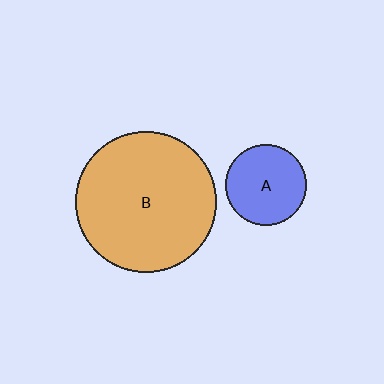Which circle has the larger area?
Circle B (orange).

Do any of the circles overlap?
No, none of the circles overlap.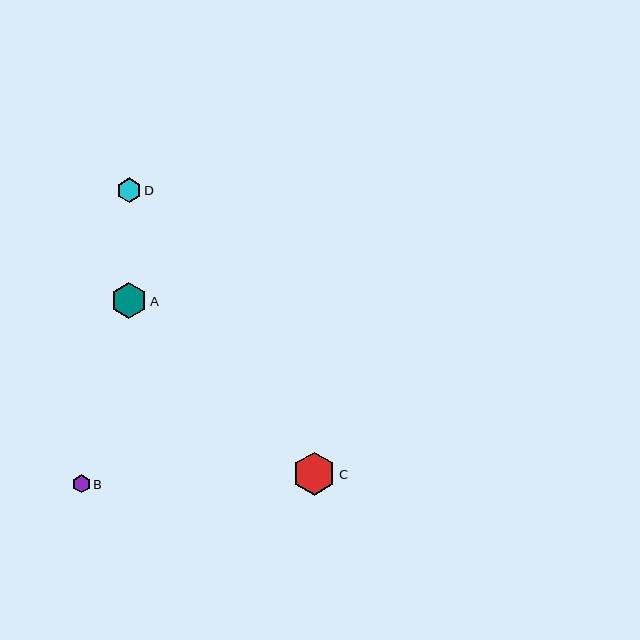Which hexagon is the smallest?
Hexagon B is the smallest with a size of approximately 18 pixels.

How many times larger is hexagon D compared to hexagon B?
Hexagon D is approximately 1.4 times the size of hexagon B.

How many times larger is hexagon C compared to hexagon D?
Hexagon C is approximately 1.8 times the size of hexagon D.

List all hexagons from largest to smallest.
From largest to smallest: C, A, D, B.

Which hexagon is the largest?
Hexagon C is the largest with a size of approximately 43 pixels.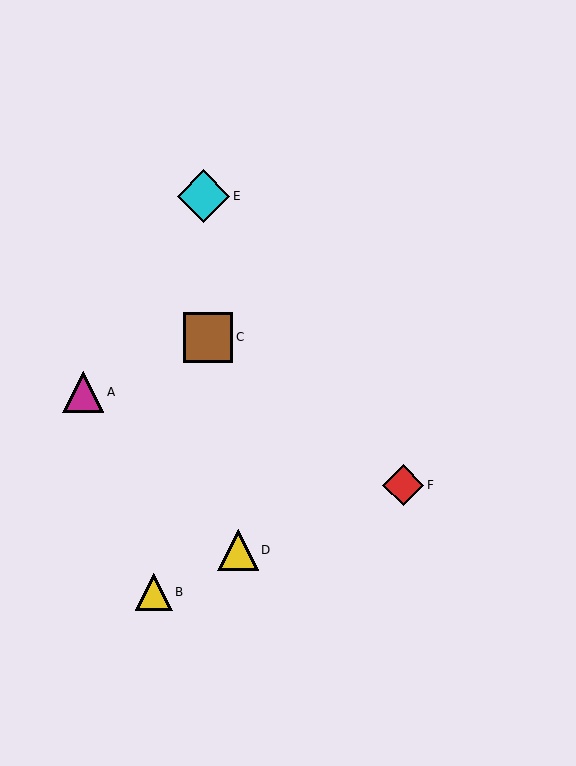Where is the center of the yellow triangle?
The center of the yellow triangle is at (238, 550).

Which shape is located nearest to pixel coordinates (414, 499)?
The red diamond (labeled F) at (403, 485) is nearest to that location.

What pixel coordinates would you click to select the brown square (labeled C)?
Click at (208, 337) to select the brown square C.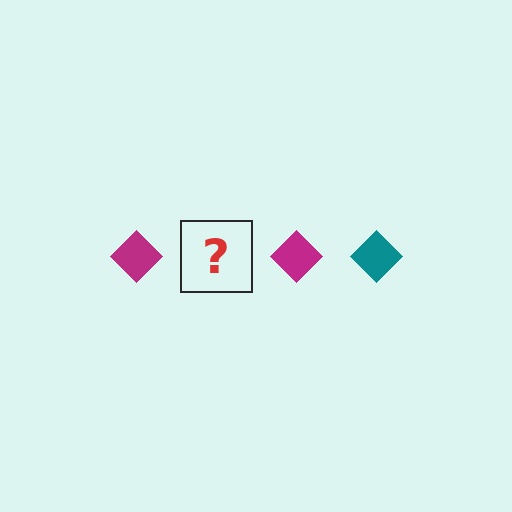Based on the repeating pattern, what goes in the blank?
The blank should be a teal diamond.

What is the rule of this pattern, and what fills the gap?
The rule is that the pattern cycles through magenta, teal diamonds. The gap should be filled with a teal diamond.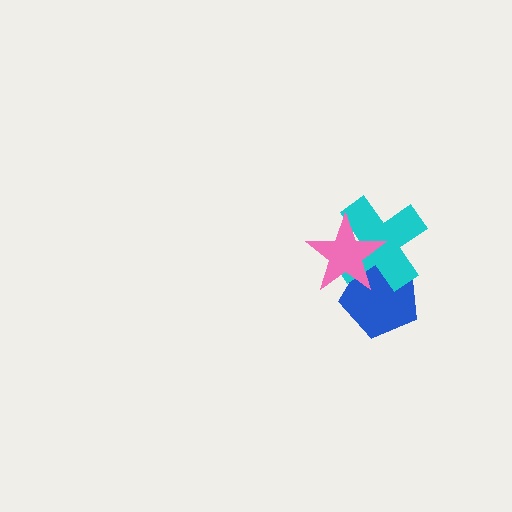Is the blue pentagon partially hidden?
Yes, it is partially covered by another shape.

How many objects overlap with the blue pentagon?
2 objects overlap with the blue pentagon.